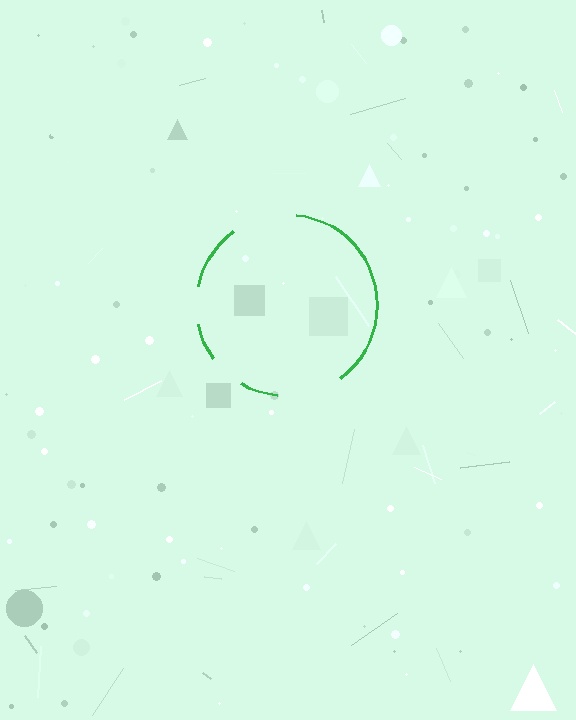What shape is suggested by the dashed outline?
The dashed outline suggests a circle.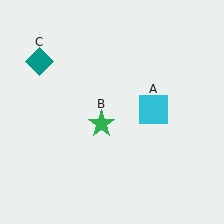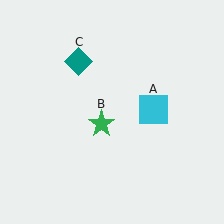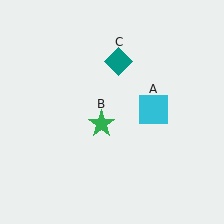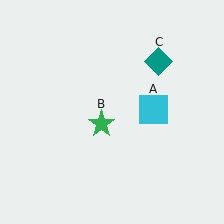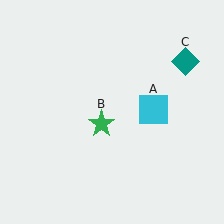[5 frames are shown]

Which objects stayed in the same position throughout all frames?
Cyan square (object A) and green star (object B) remained stationary.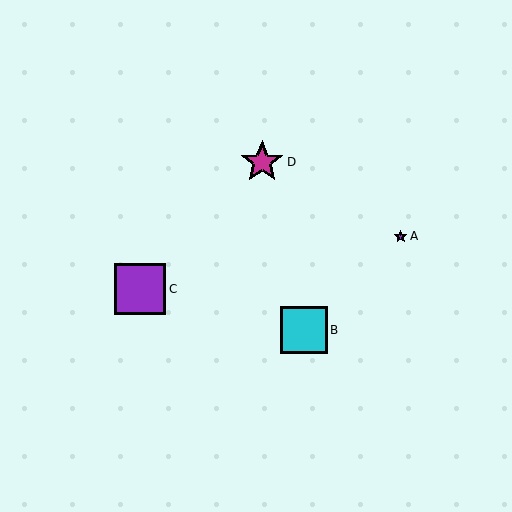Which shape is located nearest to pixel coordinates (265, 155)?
The magenta star (labeled D) at (262, 162) is nearest to that location.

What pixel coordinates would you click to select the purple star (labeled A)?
Click at (401, 236) to select the purple star A.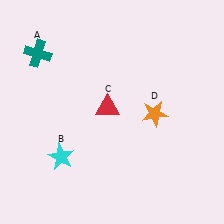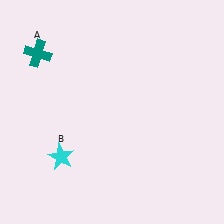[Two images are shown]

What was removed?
The red triangle (C), the orange star (D) were removed in Image 2.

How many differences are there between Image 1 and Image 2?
There are 2 differences between the two images.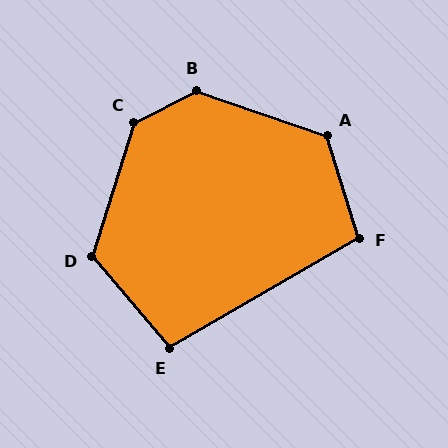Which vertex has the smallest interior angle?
E, at approximately 100 degrees.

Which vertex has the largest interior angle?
B, at approximately 134 degrees.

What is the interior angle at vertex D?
Approximately 123 degrees (obtuse).